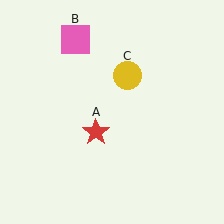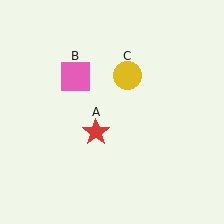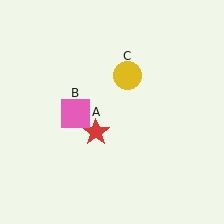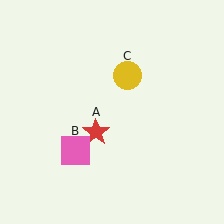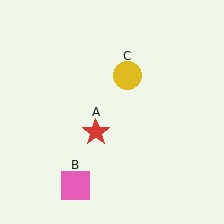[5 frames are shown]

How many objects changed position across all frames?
1 object changed position: pink square (object B).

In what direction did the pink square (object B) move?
The pink square (object B) moved down.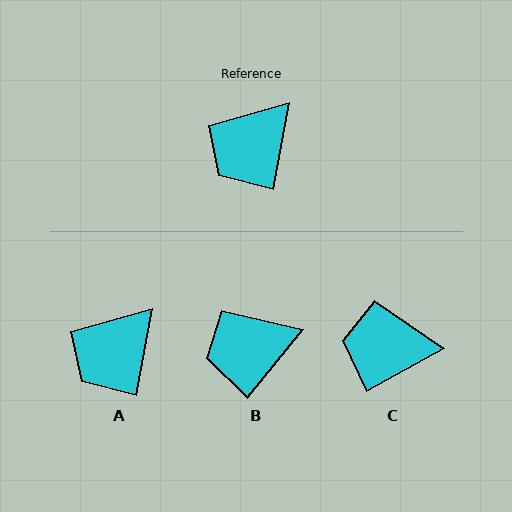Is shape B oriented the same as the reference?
No, it is off by about 29 degrees.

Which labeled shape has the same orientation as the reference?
A.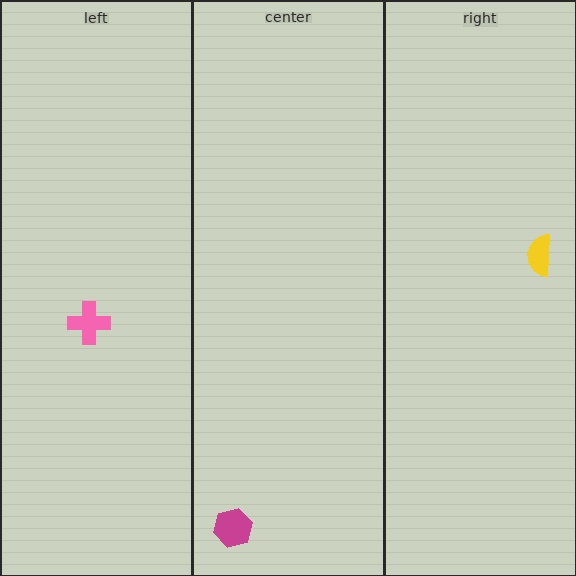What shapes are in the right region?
The yellow semicircle.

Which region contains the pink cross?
The left region.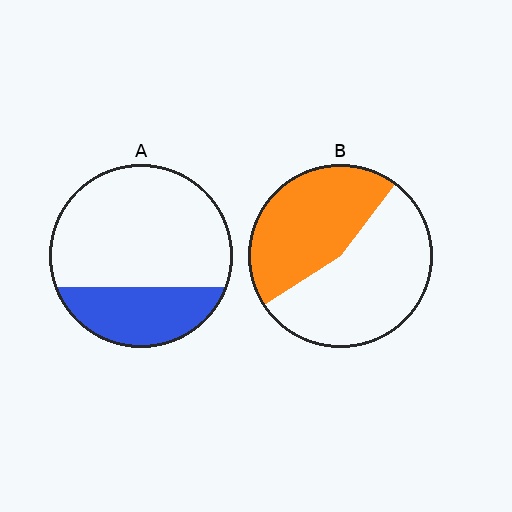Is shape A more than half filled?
No.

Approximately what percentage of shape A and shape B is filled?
A is approximately 30% and B is approximately 45%.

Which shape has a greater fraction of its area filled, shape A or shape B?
Shape B.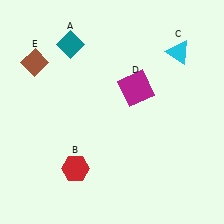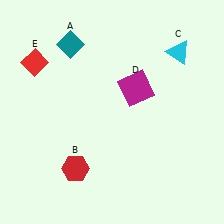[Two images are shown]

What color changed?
The diamond (E) changed from brown in Image 1 to red in Image 2.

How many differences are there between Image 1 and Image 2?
There is 1 difference between the two images.